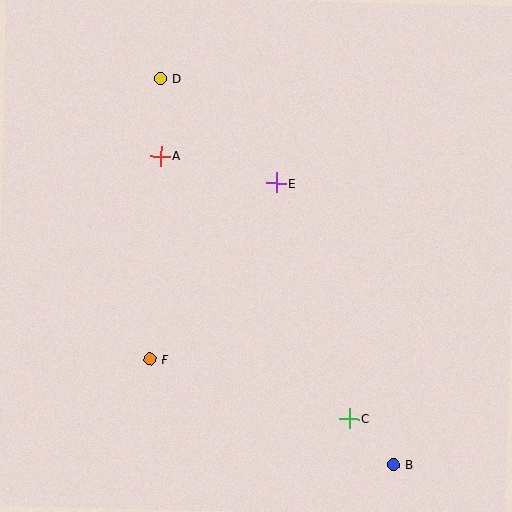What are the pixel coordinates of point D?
Point D is at (160, 79).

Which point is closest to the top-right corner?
Point E is closest to the top-right corner.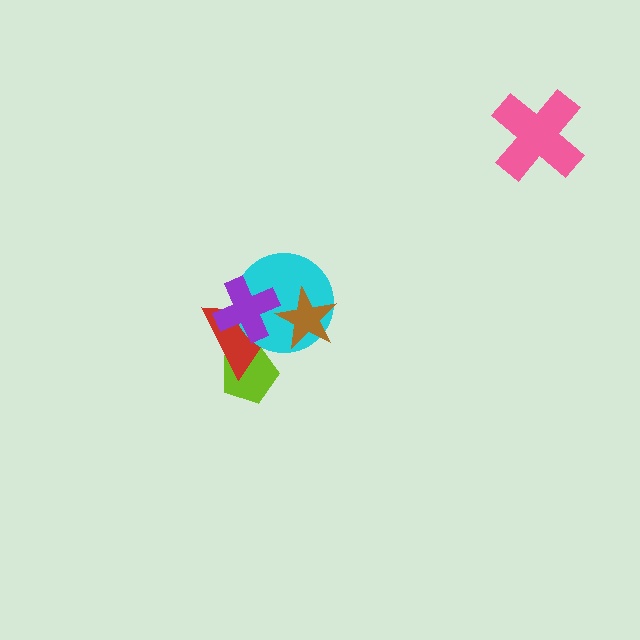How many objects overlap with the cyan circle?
3 objects overlap with the cyan circle.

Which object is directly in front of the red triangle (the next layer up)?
The cyan circle is directly in front of the red triangle.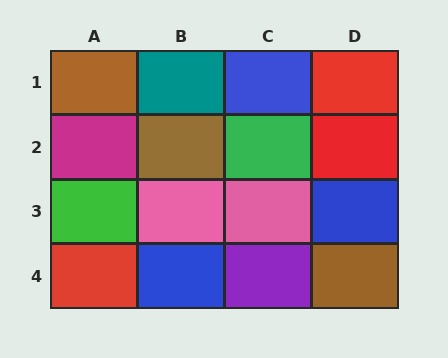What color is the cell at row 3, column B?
Pink.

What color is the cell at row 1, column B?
Teal.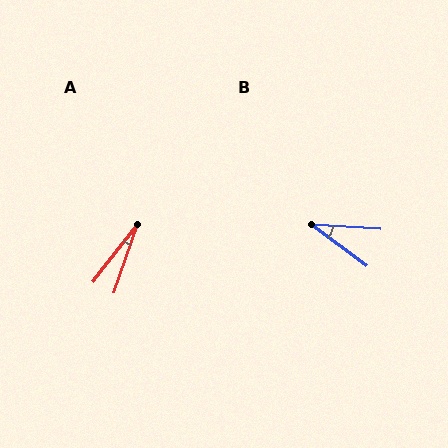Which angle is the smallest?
A, at approximately 19 degrees.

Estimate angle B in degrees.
Approximately 33 degrees.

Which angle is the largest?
B, at approximately 33 degrees.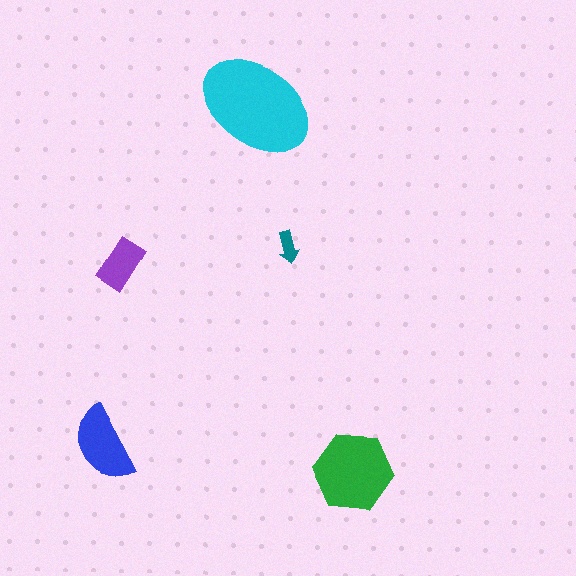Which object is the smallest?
The teal arrow.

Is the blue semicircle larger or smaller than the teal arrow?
Larger.